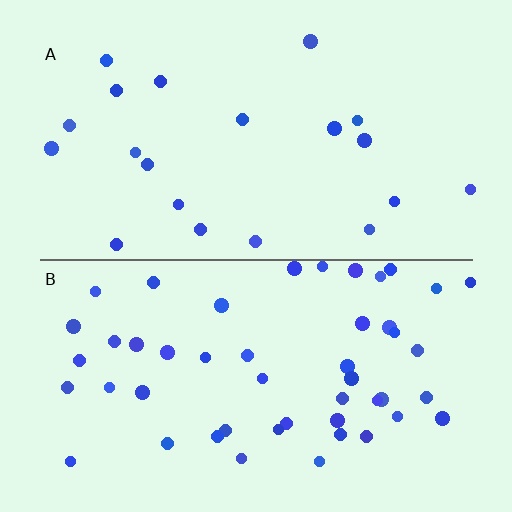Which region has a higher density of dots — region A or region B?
B (the bottom).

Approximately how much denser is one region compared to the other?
Approximately 2.4× — region B over region A.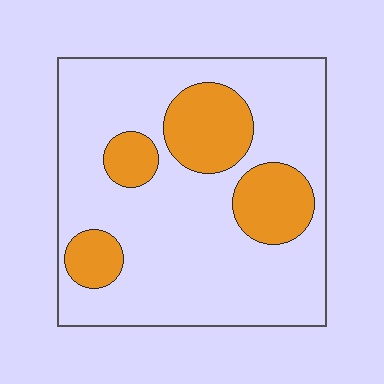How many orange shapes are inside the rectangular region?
4.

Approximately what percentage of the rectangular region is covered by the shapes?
Approximately 25%.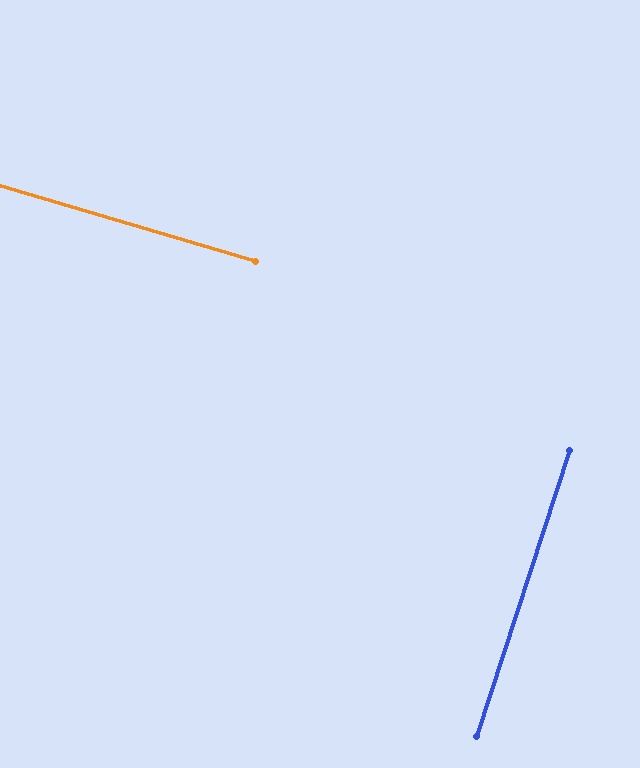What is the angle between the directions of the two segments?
Approximately 89 degrees.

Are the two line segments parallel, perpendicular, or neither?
Perpendicular — they meet at approximately 89°.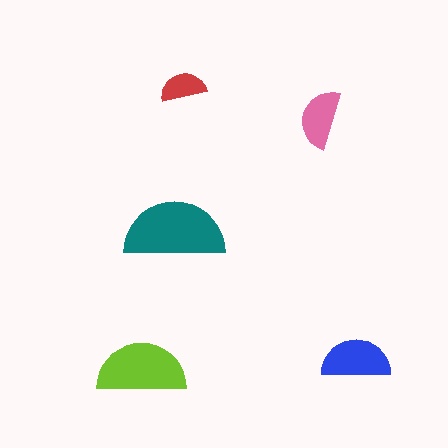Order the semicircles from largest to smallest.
the teal one, the lime one, the blue one, the pink one, the red one.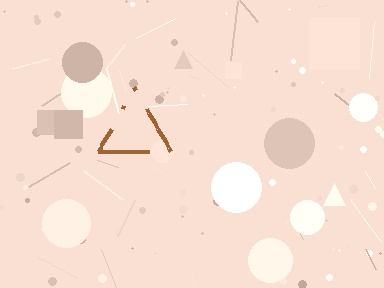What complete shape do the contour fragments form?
The contour fragments form a triangle.